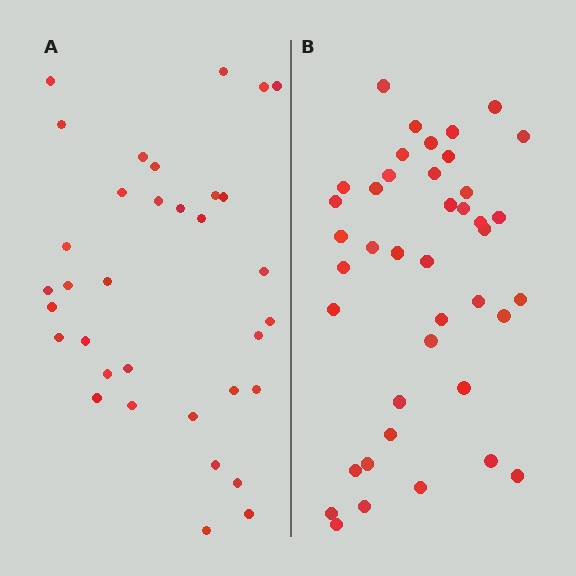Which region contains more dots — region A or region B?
Region B (the right region) has more dots.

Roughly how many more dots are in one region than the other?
Region B has roughly 8 or so more dots than region A.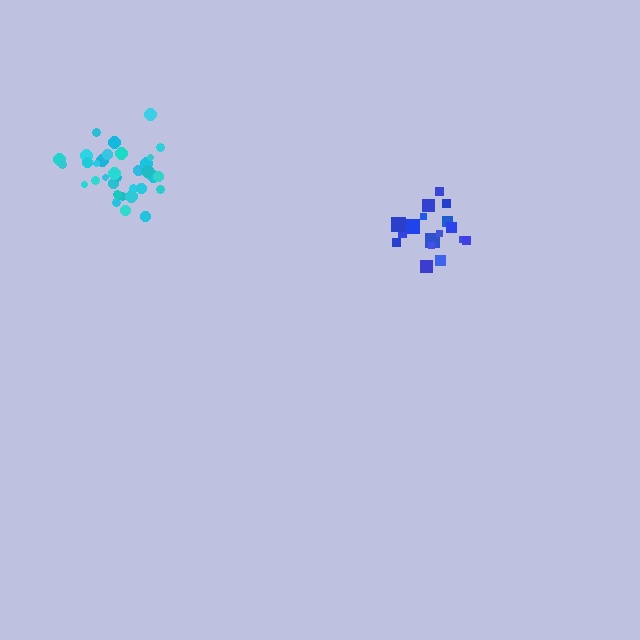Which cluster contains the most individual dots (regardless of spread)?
Cyan (34).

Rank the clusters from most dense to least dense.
cyan, blue.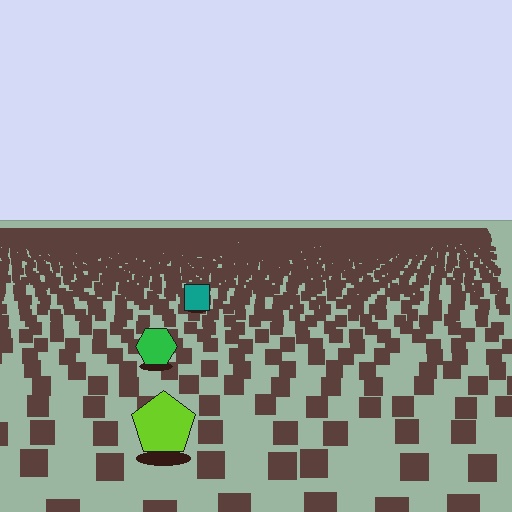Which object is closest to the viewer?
The lime pentagon is closest. The texture marks near it are larger and more spread out.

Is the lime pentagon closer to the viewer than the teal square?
Yes. The lime pentagon is closer — you can tell from the texture gradient: the ground texture is coarser near it.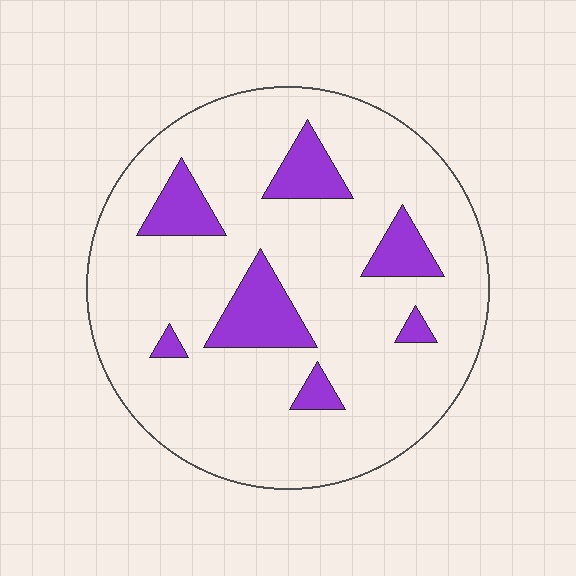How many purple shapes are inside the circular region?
7.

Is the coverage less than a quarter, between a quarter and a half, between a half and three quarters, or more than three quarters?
Less than a quarter.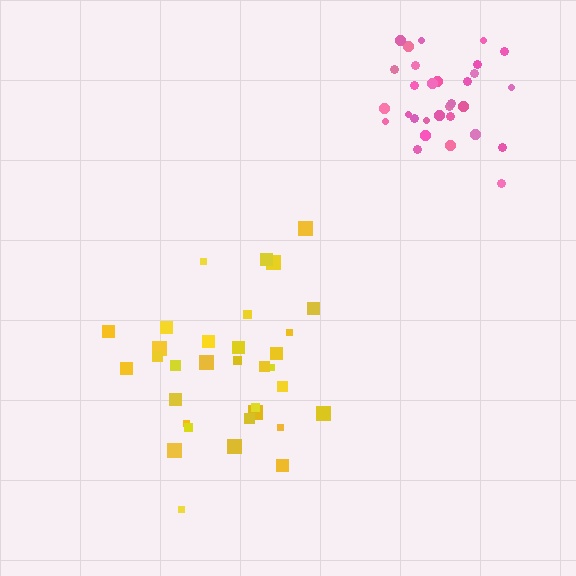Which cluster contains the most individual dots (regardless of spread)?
Yellow (33).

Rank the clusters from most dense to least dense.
pink, yellow.